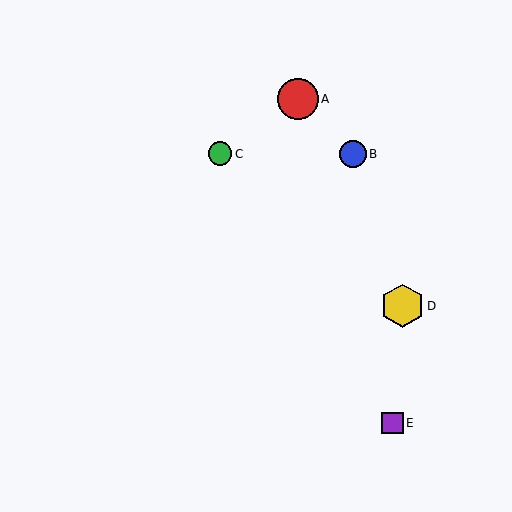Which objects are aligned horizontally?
Objects B, C are aligned horizontally.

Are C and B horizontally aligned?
Yes, both are at y≈154.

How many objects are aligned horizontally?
2 objects (B, C) are aligned horizontally.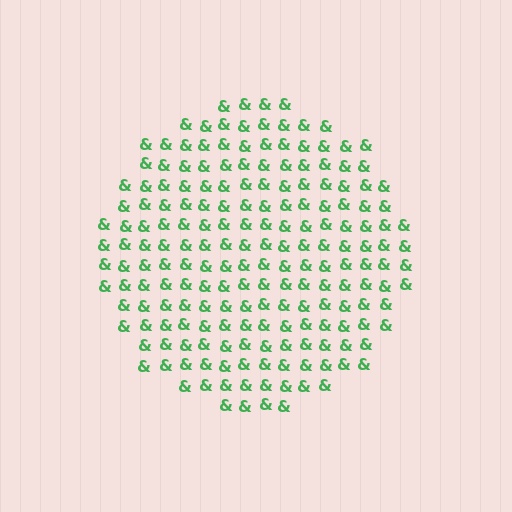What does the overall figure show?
The overall figure shows a circle.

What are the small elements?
The small elements are ampersands.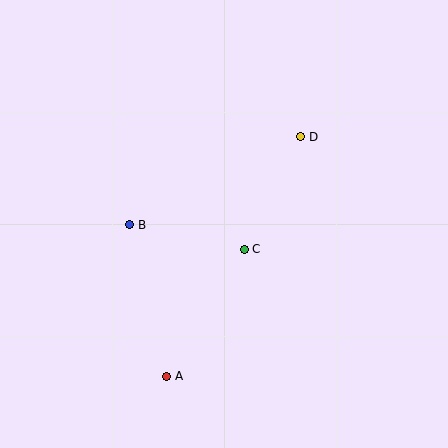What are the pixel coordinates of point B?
Point B is at (130, 225).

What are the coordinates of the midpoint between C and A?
The midpoint between C and A is at (206, 313).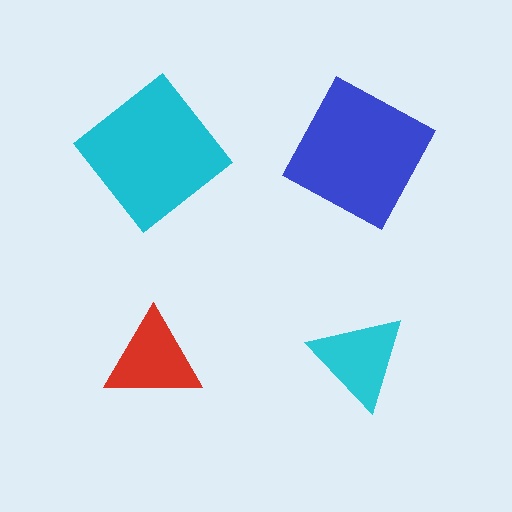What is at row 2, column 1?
A red triangle.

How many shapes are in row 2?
2 shapes.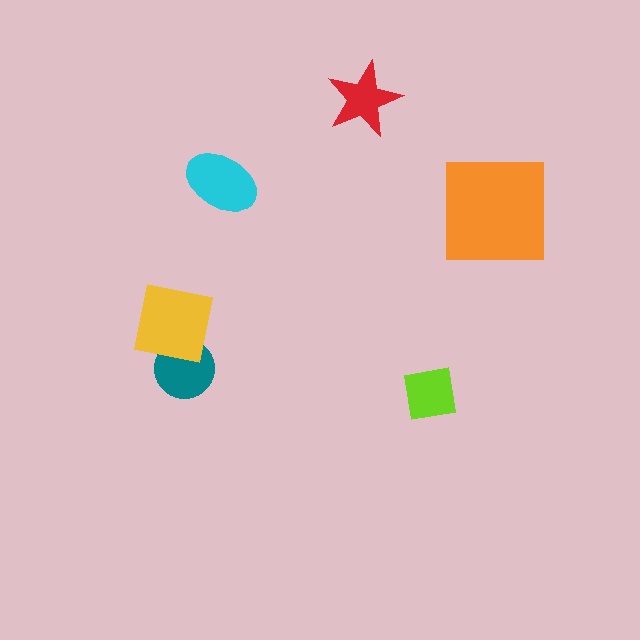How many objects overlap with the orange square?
0 objects overlap with the orange square.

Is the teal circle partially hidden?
Yes, it is partially covered by another shape.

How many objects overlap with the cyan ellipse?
0 objects overlap with the cyan ellipse.